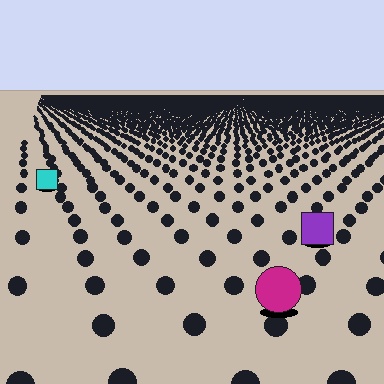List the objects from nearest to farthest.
From nearest to farthest: the magenta circle, the purple square, the cyan square.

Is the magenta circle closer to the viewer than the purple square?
Yes. The magenta circle is closer — you can tell from the texture gradient: the ground texture is coarser near it.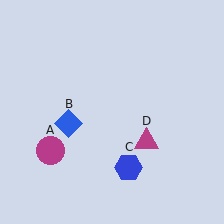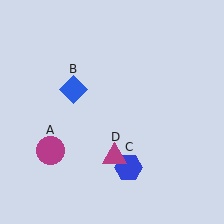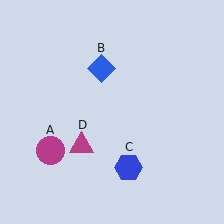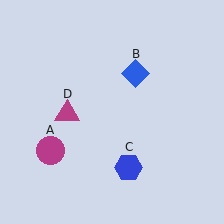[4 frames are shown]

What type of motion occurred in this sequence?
The blue diamond (object B), magenta triangle (object D) rotated clockwise around the center of the scene.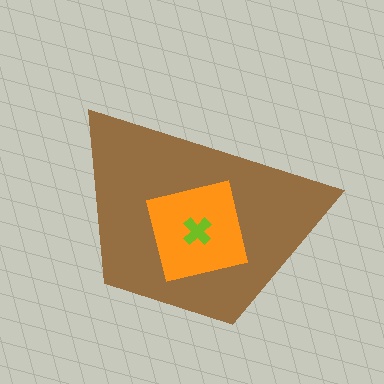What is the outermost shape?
The brown trapezoid.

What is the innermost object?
The lime cross.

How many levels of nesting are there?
3.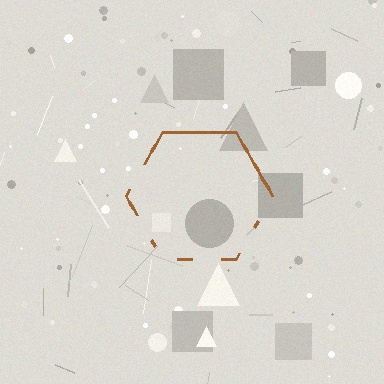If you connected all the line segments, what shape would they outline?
They would outline a hexagon.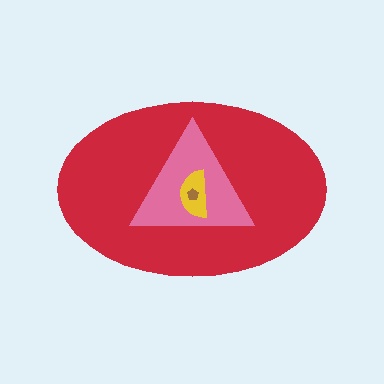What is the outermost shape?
The red ellipse.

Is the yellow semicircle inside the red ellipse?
Yes.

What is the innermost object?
The brown pentagon.